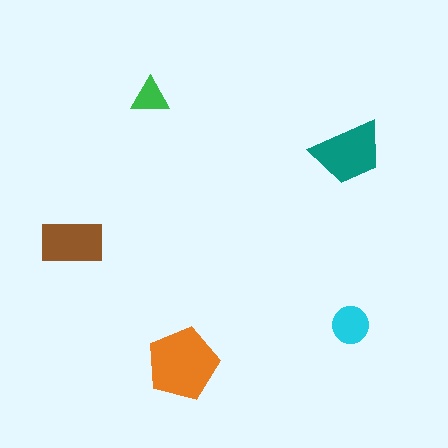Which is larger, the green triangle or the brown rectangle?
The brown rectangle.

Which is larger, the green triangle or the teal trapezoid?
The teal trapezoid.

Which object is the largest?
The orange pentagon.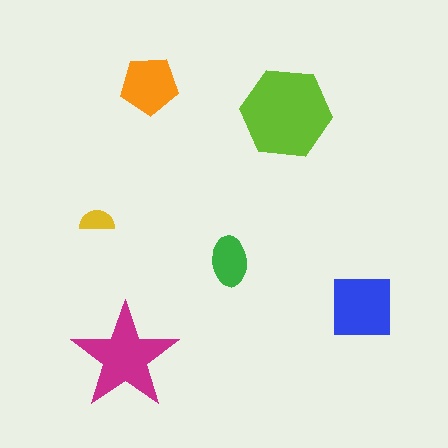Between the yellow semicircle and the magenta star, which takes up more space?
The magenta star.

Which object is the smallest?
The yellow semicircle.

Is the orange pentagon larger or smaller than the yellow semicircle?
Larger.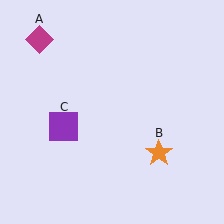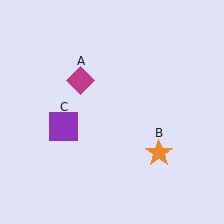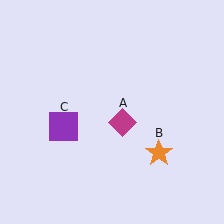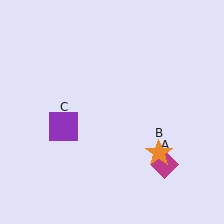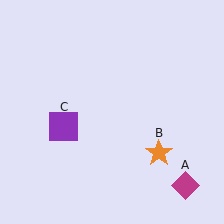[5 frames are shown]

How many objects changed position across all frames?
1 object changed position: magenta diamond (object A).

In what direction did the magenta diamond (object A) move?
The magenta diamond (object A) moved down and to the right.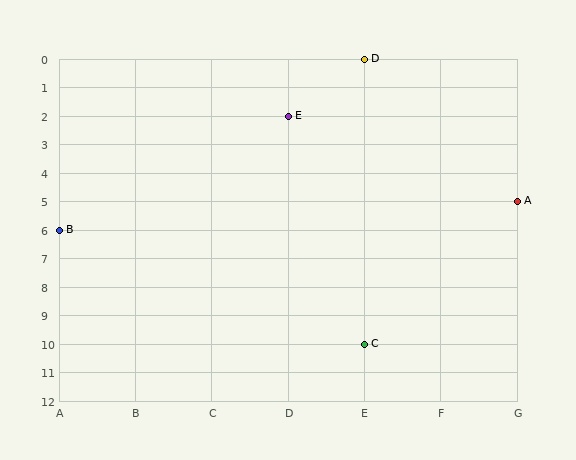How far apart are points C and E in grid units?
Points C and E are 1 column and 8 rows apart (about 8.1 grid units diagonally).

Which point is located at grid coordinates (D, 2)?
Point E is at (D, 2).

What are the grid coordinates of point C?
Point C is at grid coordinates (E, 10).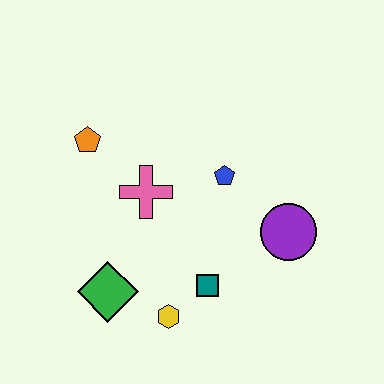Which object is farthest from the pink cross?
The purple circle is farthest from the pink cross.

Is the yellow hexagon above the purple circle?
No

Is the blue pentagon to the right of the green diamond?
Yes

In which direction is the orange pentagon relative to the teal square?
The orange pentagon is above the teal square.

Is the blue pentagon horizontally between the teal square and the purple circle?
Yes